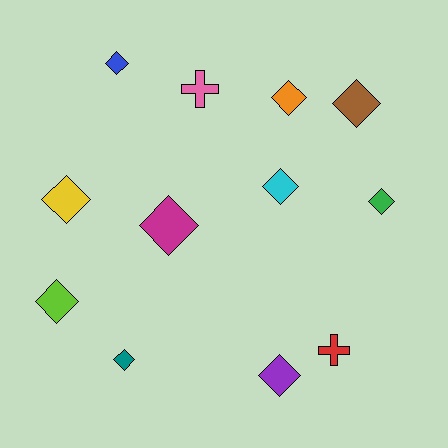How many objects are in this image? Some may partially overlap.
There are 12 objects.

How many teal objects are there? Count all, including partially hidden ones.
There is 1 teal object.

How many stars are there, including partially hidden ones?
There are no stars.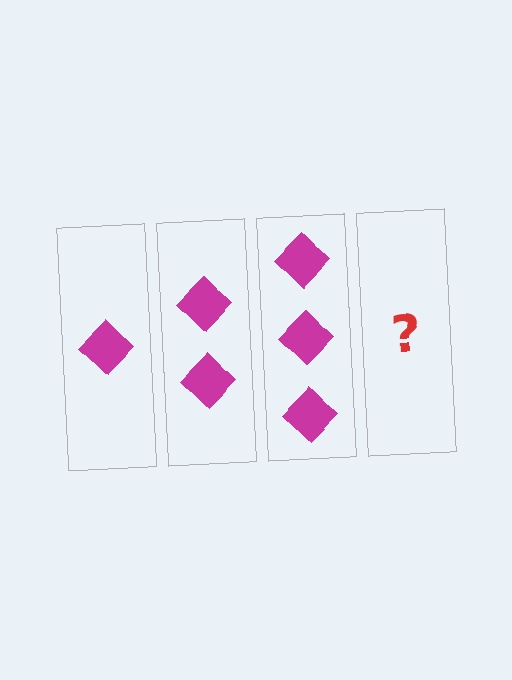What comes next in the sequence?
The next element should be 4 diamonds.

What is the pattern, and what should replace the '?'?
The pattern is that each step adds one more diamond. The '?' should be 4 diamonds.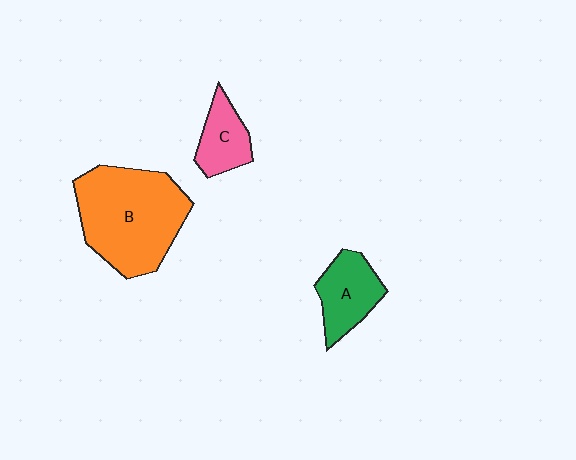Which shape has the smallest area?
Shape C (pink).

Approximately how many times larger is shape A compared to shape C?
Approximately 1.3 times.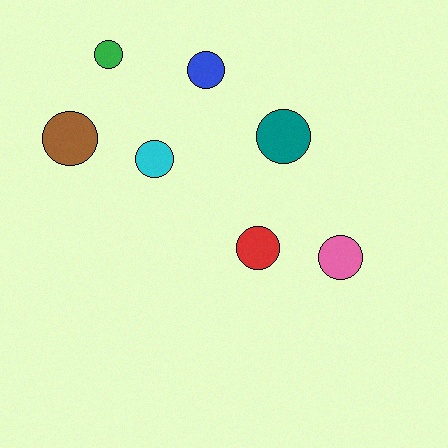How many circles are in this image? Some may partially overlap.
There are 7 circles.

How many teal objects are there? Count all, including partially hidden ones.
There is 1 teal object.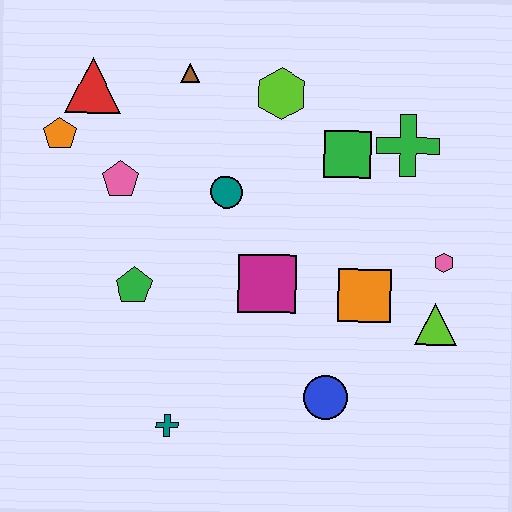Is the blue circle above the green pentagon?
No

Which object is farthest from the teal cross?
The green cross is farthest from the teal cross.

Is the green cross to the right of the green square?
Yes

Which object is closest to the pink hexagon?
The lime triangle is closest to the pink hexagon.